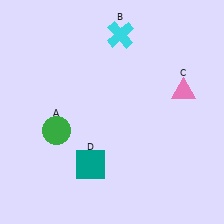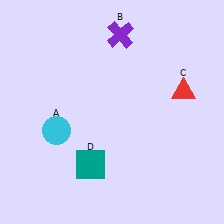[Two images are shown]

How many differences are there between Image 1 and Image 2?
There are 3 differences between the two images.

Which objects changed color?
A changed from green to cyan. B changed from cyan to purple. C changed from pink to red.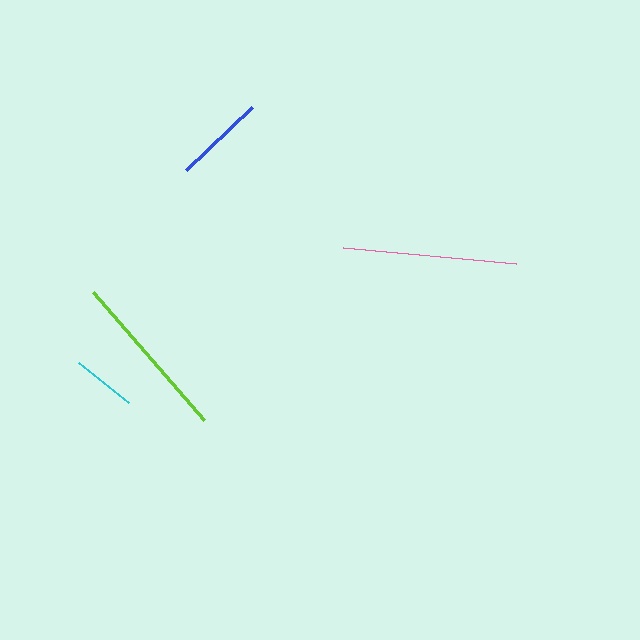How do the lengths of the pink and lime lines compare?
The pink and lime lines are approximately the same length.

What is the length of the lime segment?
The lime segment is approximately 170 pixels long.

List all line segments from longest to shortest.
From longest to shortest: pink, lime, blue, cyan.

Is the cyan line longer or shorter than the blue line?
The blue line is longer than the cyan line.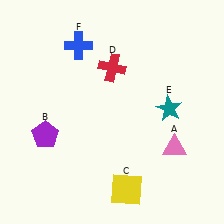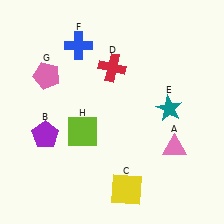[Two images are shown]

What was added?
A pink pentagon (G), a lime square (H) were added in Image 2.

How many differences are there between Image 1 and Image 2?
There are 2 differences between the two images.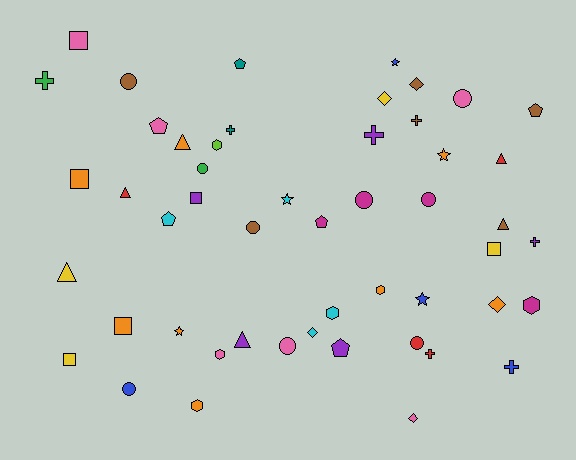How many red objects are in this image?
There are 4 red objects.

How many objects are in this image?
There are 50 objects.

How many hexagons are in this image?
There are 6 hexagons.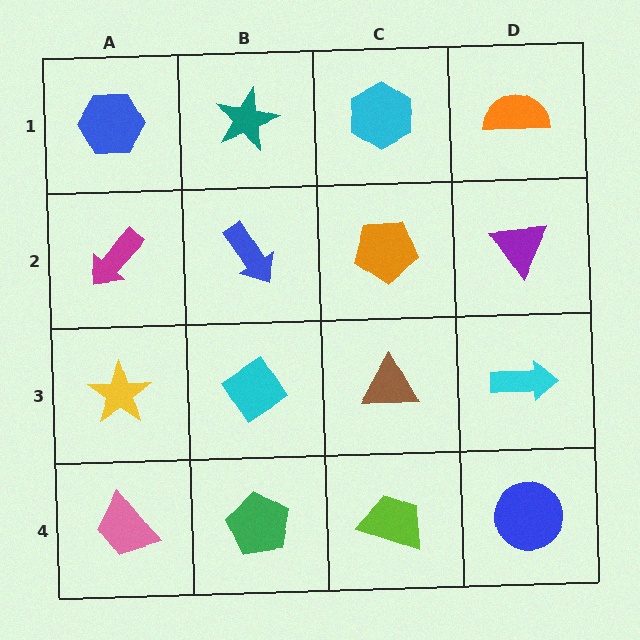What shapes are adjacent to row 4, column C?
A brown triangle (row 3, column C), a green pentagon (row 4, column B), a blue circle (row 4, column D).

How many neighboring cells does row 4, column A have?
2.